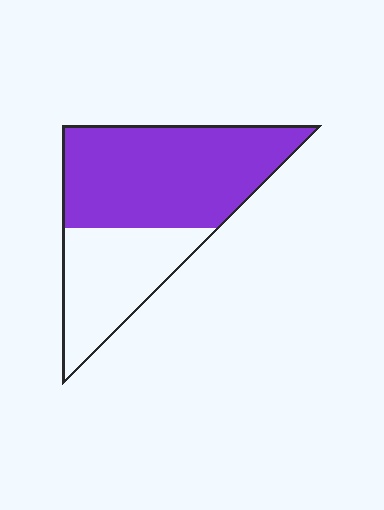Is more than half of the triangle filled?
Yes.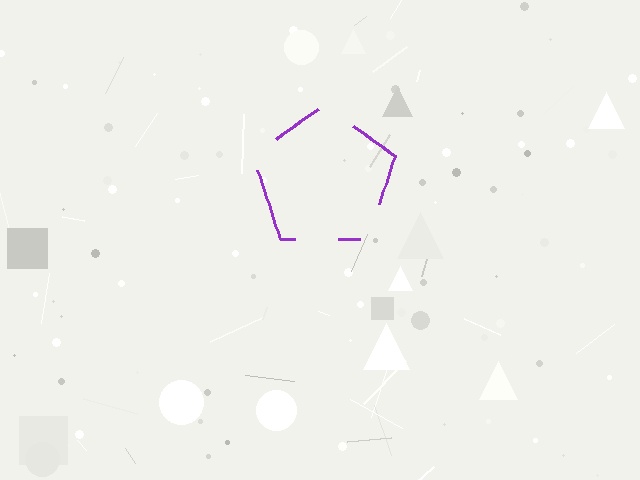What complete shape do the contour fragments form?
The contour fragments form a pentagon.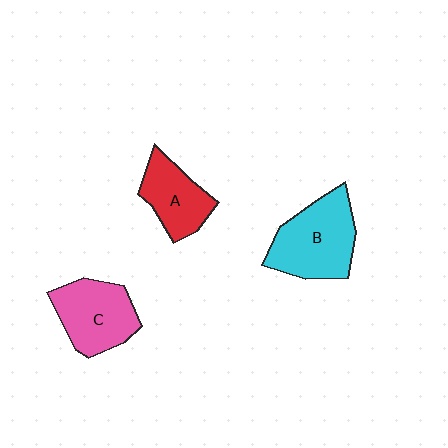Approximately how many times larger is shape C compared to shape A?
Approximately 1.3 times.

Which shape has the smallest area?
Shape A (red).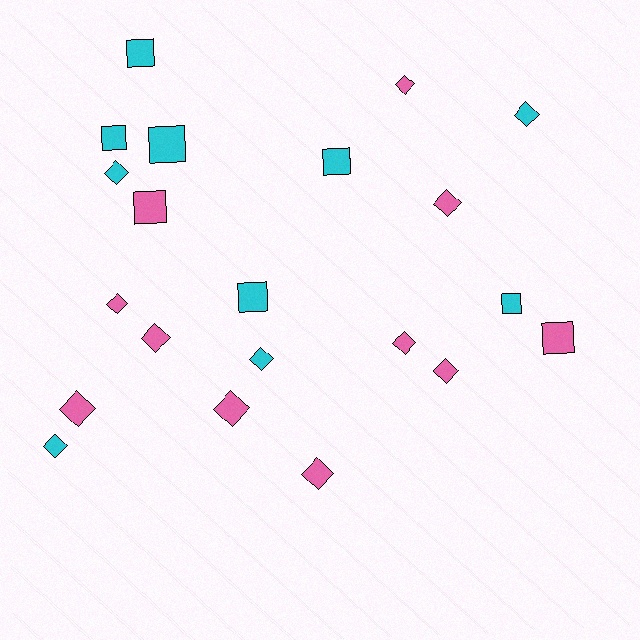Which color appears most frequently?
Pink, with 11 objects.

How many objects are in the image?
There are 21 objects.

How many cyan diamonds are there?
There are 4 cyan diamonds.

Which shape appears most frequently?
Diamond, with 13 objects.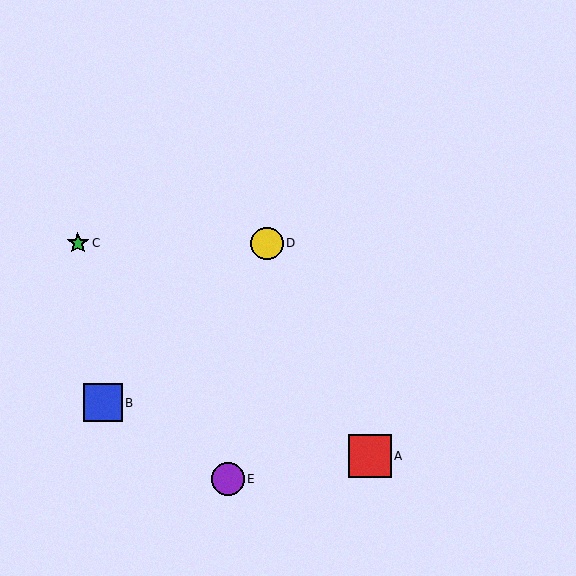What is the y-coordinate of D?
Object D is at y≈243.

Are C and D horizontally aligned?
Yes, both are at y≈243.